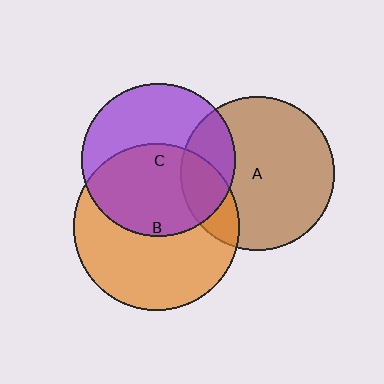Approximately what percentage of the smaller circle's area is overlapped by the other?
Approximately 55%.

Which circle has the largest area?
Circle B (orange).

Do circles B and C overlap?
Yes.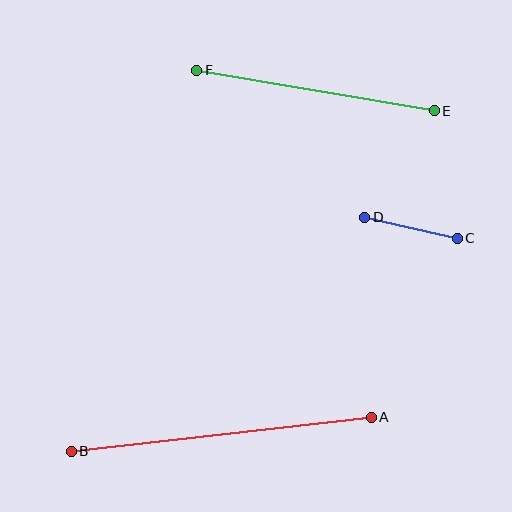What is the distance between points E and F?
The distance is approximately 241 pixels.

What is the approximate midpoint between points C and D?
The midpoint is at approximately (411, 228) pixels.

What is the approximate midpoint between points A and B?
The midpoint is at approximately (221, 434) pixels.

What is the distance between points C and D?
The distance is approximately 95 pixels.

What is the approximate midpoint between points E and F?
The midpoint is at approximately (315, 91) pixels.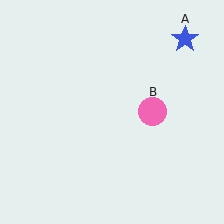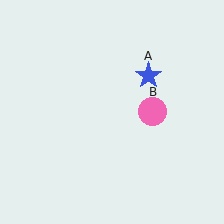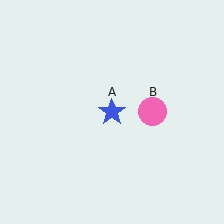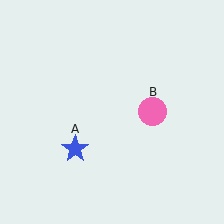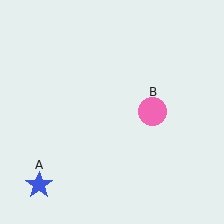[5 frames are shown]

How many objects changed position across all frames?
1 object changed position: blue star (object A).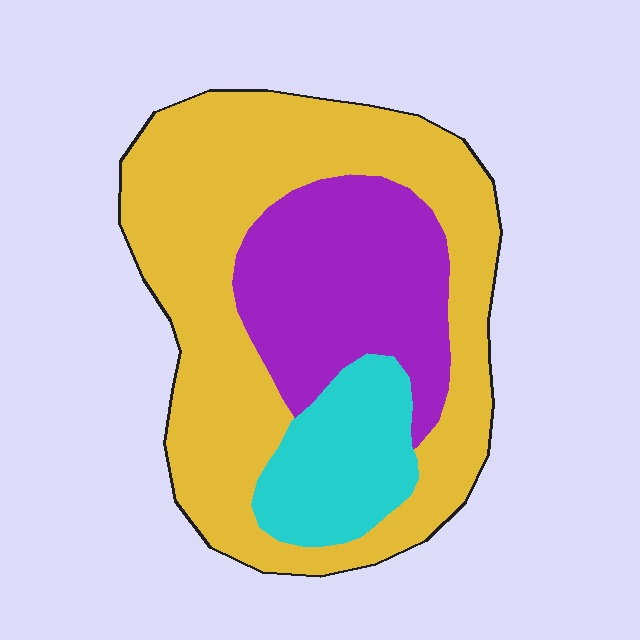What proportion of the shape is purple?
Purple takes up about one quarter (1/4) of the shape.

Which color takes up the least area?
Cyan, at roughly 15%.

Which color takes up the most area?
Yellow, at roughly 60%.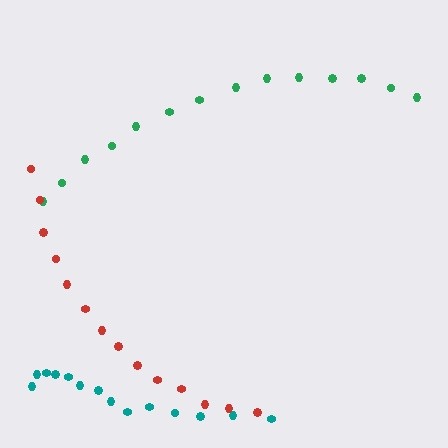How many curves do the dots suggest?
There are 3 distinct paths.